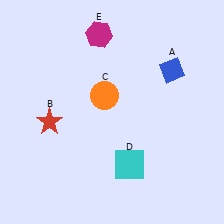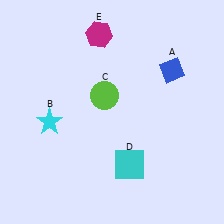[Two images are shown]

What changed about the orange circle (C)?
In Image 1, C is orange. In Image 2, it changed to lime.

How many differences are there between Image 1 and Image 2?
There are 2 differences between the two images.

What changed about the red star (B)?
In Image 1, B is red. In Image 2, it changed to cyan.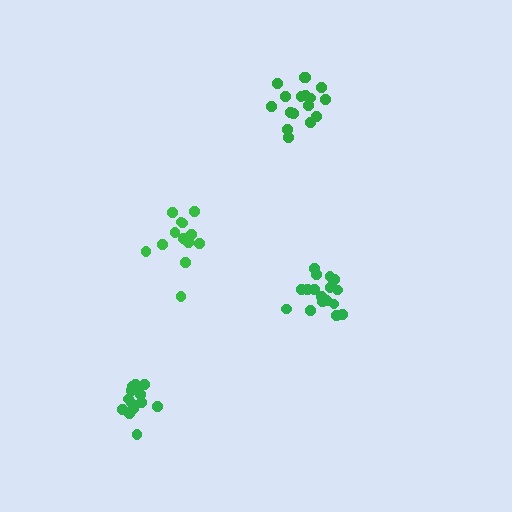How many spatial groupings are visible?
There are 4 spatial groupings.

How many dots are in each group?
Group 1: 14 dots, Group 2: 14 dots, Group 3: 17 dots, Group 4: 17 dots (62 total).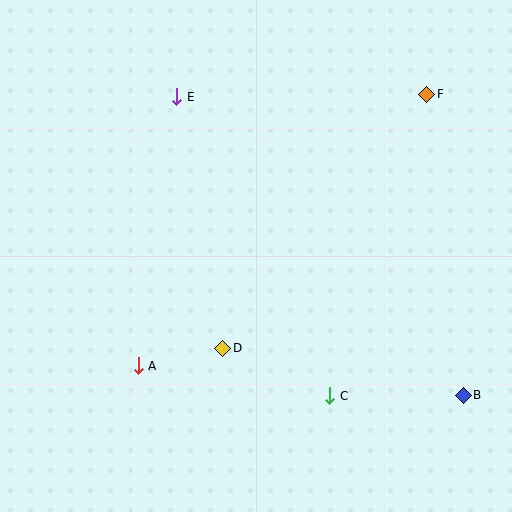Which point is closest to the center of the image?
Point D at (223, 348) is closest to the center.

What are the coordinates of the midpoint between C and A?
The midpoint between C and A is at (234, 381).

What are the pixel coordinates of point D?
Point D is at (223, 348).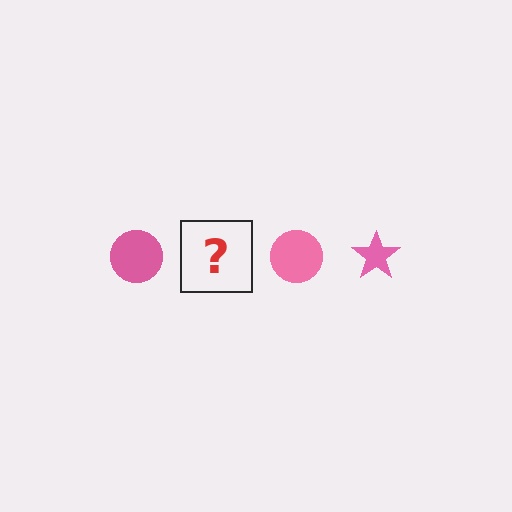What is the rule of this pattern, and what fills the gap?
The rule is that the pattern cycles through circle, star shapes in pink. The gap should be filled with a pink star.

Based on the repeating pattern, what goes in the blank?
The blank should be a pink star.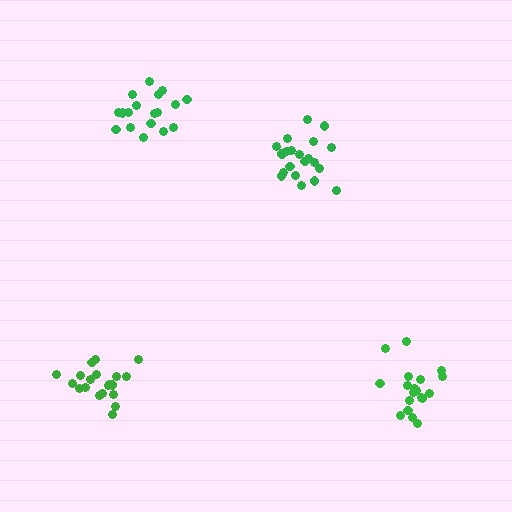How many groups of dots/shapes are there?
There are 4 groups.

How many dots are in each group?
Group 1: 20 dots, Group 2: 18 dots, Group 3: 19 dots, Group 4: 21 dots (78 total).